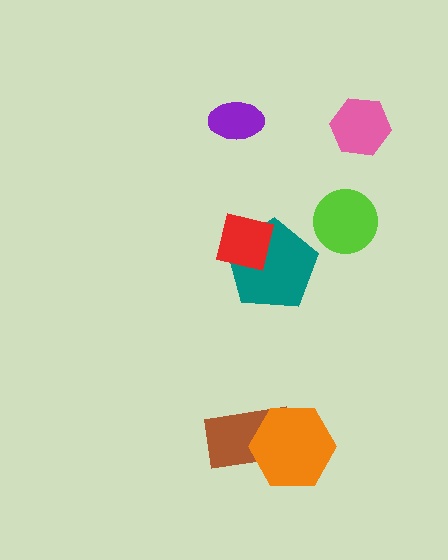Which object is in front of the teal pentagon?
The red square is in front of the teal pentagon.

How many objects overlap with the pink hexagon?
0 objects overlap with the pink hexagon.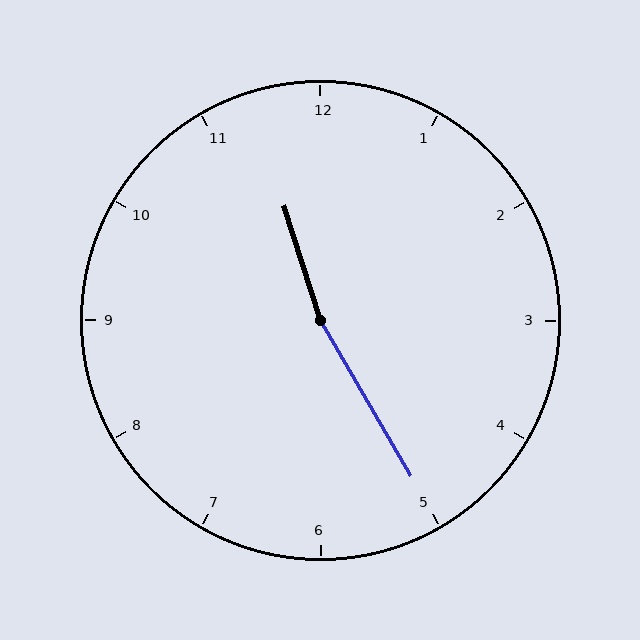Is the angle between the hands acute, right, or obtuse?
It is obtuse.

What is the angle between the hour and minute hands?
Approximately 168 degrees.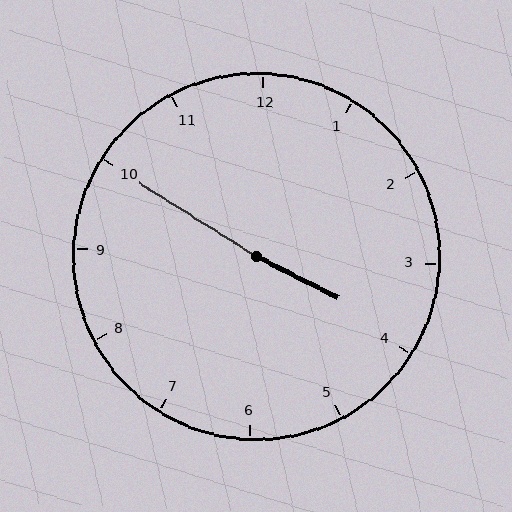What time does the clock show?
3:50.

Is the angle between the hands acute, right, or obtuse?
It is obtuse.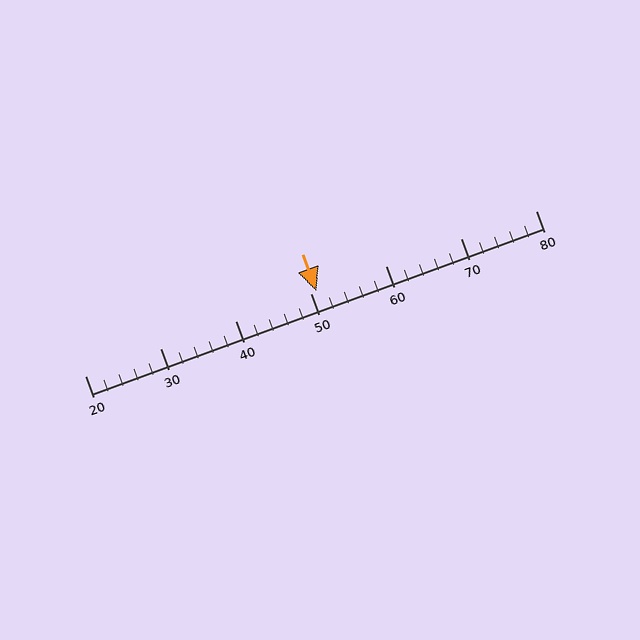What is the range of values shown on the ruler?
The ruler shows values from 20 to 80.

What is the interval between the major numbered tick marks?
The major tick marks are spaced 10 units apart.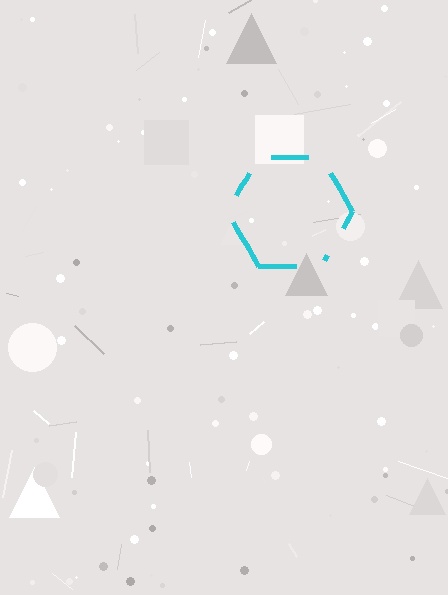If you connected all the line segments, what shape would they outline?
They would outline a hexagon.